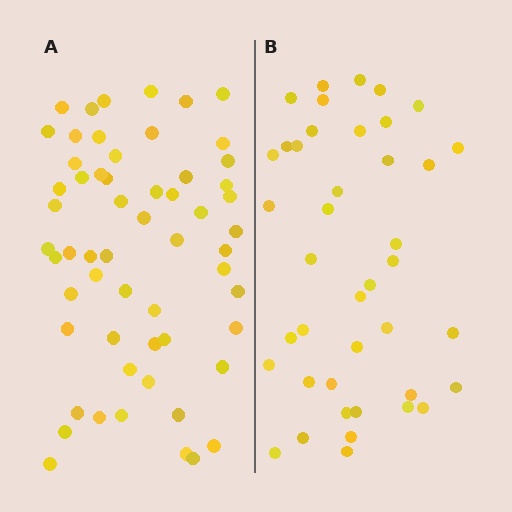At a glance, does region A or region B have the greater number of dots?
Region A (the left region) has more dots.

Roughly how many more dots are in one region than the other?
Region A has approximately 15 more dots than region B.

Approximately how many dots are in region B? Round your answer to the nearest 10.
About 40 dots. (The exact count is 41, which rounds to 40.)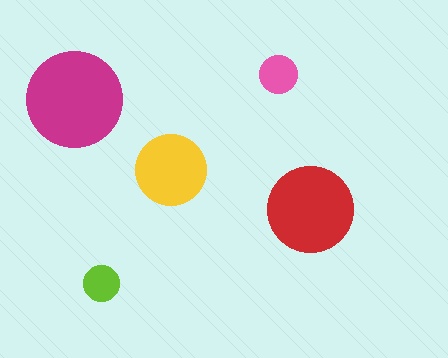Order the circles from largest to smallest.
the magenta one, the red one, the yellow one, the pink one, the lime one.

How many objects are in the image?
There are 5 objects in the image.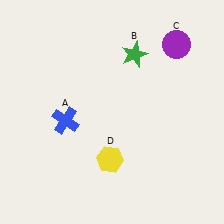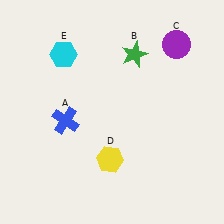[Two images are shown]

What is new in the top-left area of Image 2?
A cyan hexagon (E) was added in the top-left area of Image 2.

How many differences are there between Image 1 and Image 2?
There is 1 difference between the two images.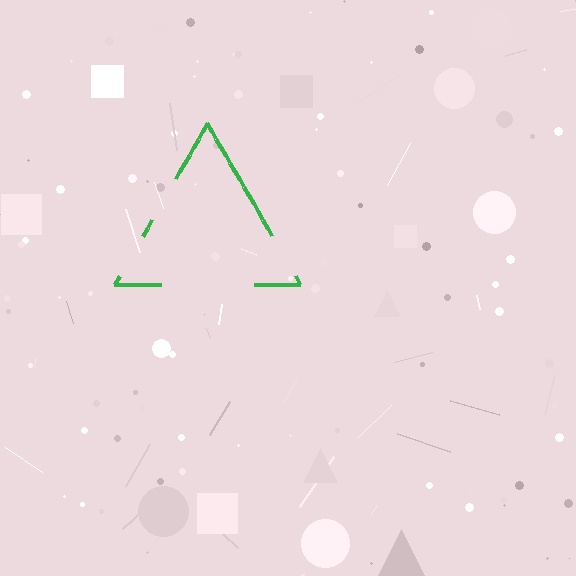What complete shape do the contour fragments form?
The contour fragments form a triangle.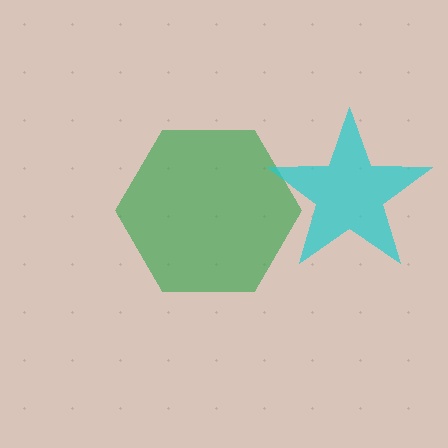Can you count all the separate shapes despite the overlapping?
Yes, there are 2 separate shapes.